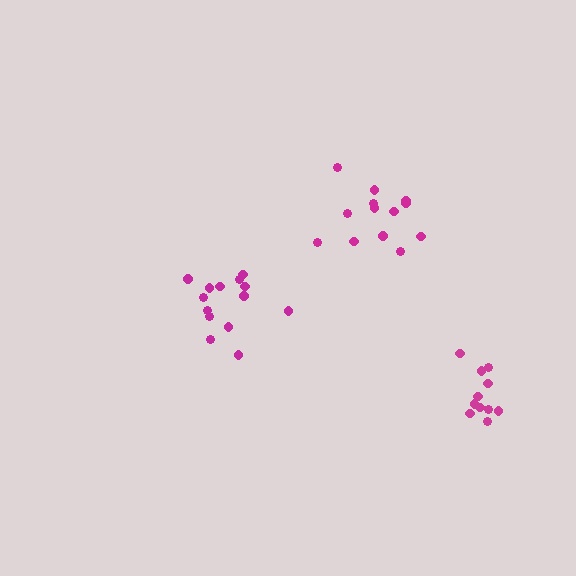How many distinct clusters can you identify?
There are 3 distinct clusters.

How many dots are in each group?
Group 1: 14 dots, Group 2: 13 dots, Group 3: 11 dots (38 total).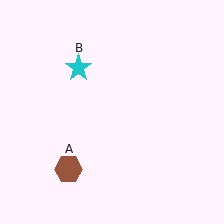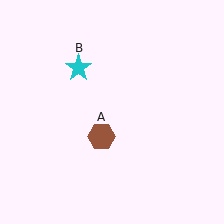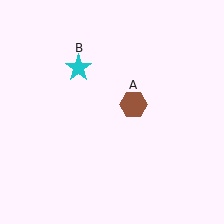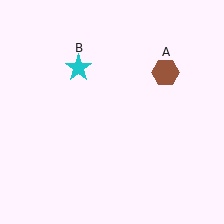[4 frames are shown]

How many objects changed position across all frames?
1 object changed position: brown hexagon (object A).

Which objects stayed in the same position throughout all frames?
Cyan star (object B) remained stationary.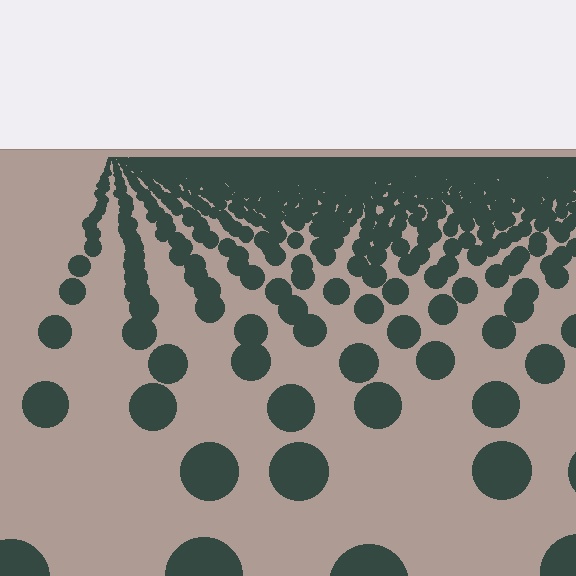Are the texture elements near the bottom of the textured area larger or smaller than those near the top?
Larger. Near the bottom, elements are closer to the viewer and appear at a bigger on-screen size.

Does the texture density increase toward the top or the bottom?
Density increases toward the top.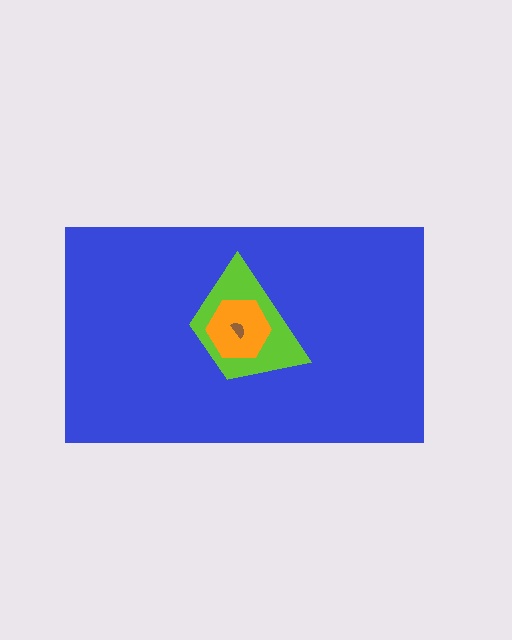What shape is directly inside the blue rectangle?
The lime trapezoid.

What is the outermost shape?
The blue rectangle.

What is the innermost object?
The brown semicircle.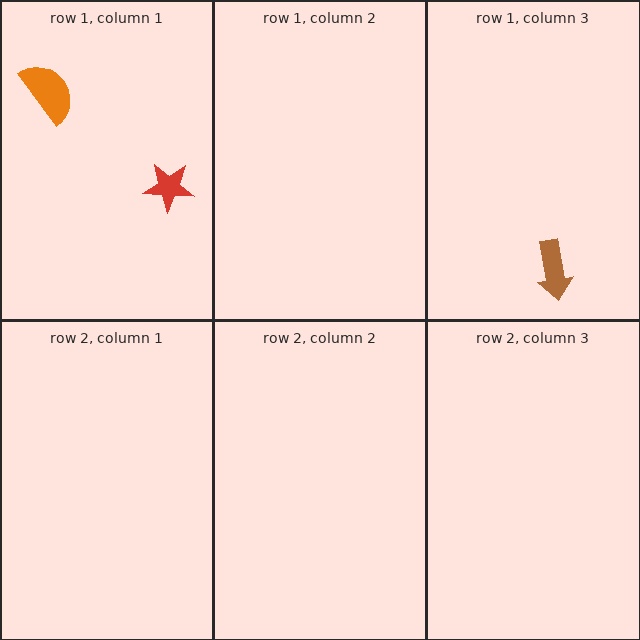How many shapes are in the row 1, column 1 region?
2.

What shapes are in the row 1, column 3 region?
The brown arrow.